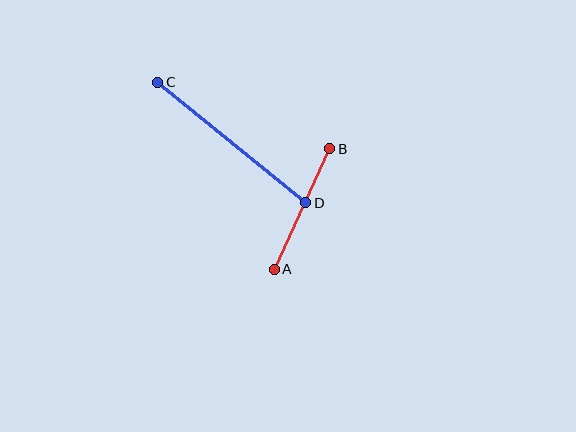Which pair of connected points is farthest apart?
Points C and D are farthest apart.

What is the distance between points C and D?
The distance is approximately 191 pixels.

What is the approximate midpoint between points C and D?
The midpoint is at approximately (232, 143) pixels.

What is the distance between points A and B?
The distance is approximately 132 pixels.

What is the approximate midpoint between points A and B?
The midpoint is at approximately (302, 209) pixels.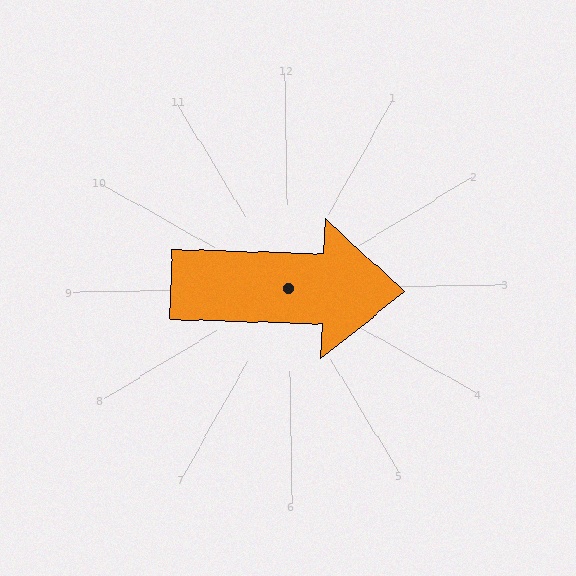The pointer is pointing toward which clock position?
Roughly 3 o'clock.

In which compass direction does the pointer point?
East.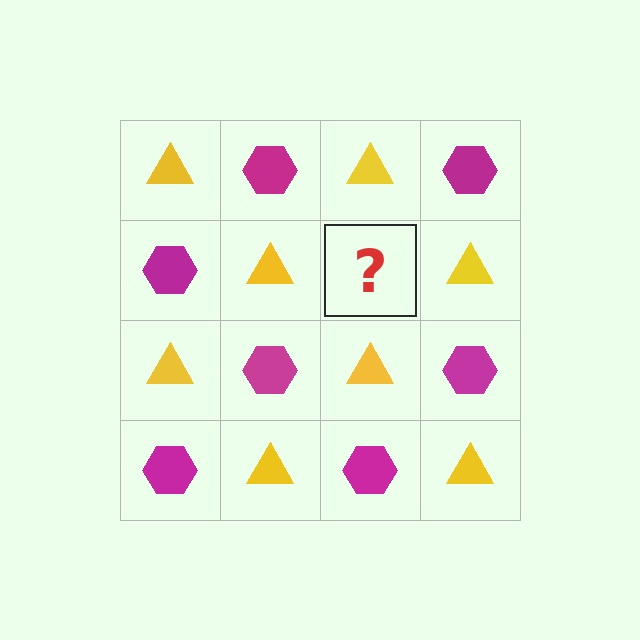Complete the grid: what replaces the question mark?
The question mark should be replaced with a magenta hexagon.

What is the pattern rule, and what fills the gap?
The rule is that it alternates yellow triangle and magenta hexagon in a checkerboard pattern. The gap should be filled with a magenta hexagon.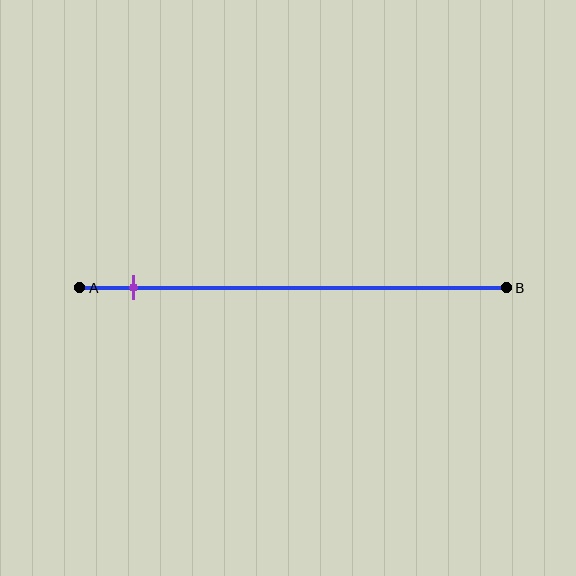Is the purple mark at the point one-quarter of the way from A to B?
No, the mark is at about 15% from A, not at the 25% one-quarter point.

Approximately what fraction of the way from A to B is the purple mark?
The purple mark is approximately 15% of the way from A to B.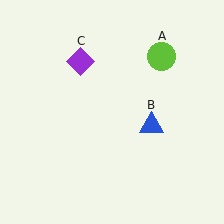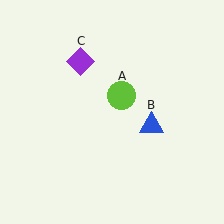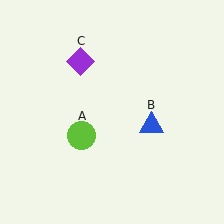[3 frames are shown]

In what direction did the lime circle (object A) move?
The lime circle (object A) moved down and to the left.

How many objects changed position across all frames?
1 object changed position: lime circle (object A).